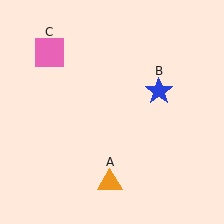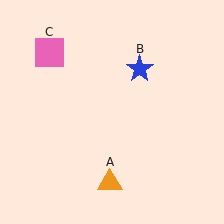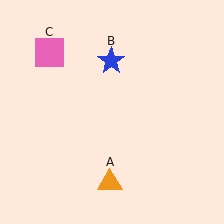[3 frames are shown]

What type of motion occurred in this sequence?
The blue star (object B) rotated counterclockwise around the center of the scene.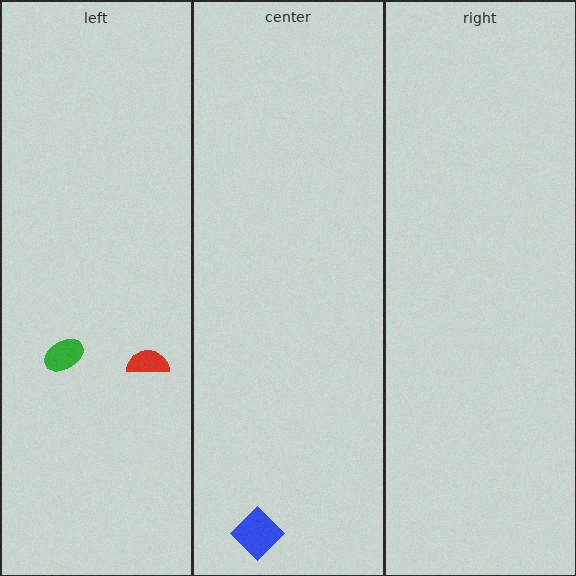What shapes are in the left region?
The red semicircle, the green ellipse.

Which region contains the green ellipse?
The left region.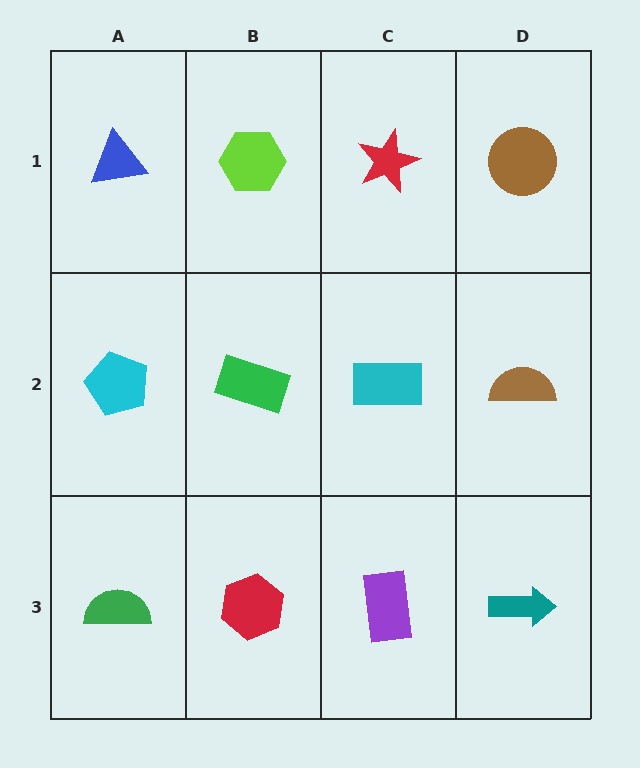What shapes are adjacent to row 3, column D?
A brown semicircle (row 2, column D), a purple rectangle (row 3, column C).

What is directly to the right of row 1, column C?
A brown circle.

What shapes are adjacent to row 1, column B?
A green rectangle (row 2, column B), a blue triangle (row 1, column A), a red star (row 1, column C).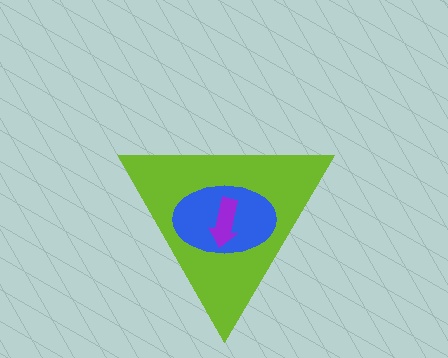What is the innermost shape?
The purple arrow.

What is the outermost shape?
The lime triangle.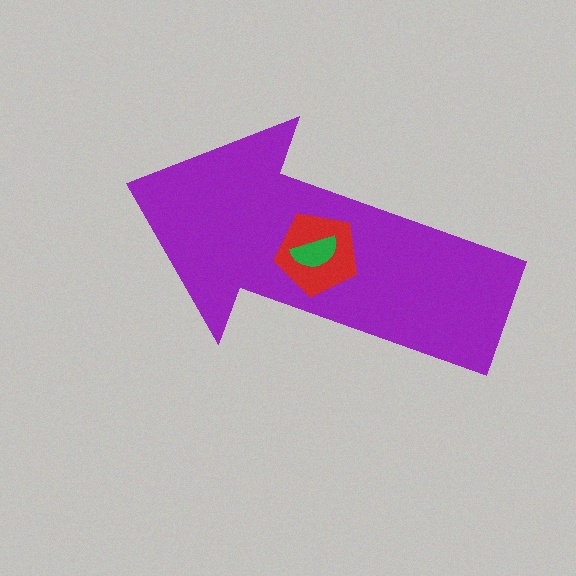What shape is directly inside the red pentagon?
The green semicircle.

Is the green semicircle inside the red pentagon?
Yes.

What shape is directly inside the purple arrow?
The red pentagon.